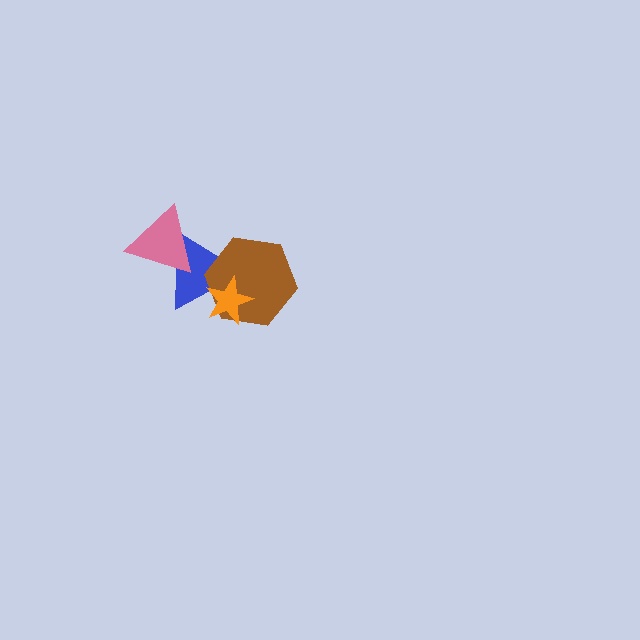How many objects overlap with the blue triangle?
3 objects overlap with the blue triangle.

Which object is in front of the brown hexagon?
The orange star is in front of the brown hexagon.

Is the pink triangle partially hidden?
No, no other shape covers it.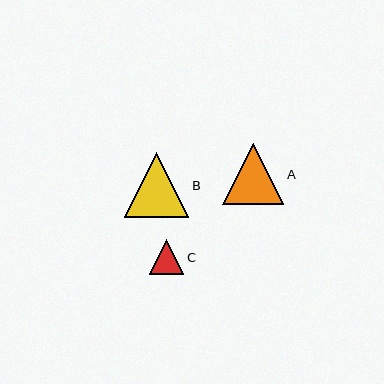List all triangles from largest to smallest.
From largest to smallest: B, A, C.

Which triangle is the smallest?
Triangle C is the smallest with a size of approximately 35 pixels.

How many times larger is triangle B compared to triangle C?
Triangle B is approximately 1.8 times the size of triangle C.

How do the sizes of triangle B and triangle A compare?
Triangle B and triangle A are approximately the same size.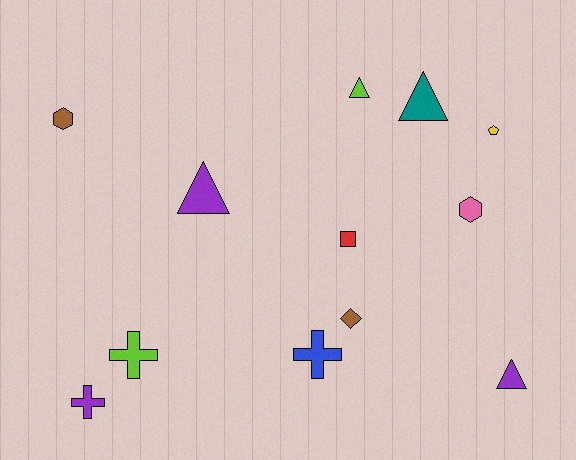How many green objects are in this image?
There are no green objects.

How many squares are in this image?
There is 1 square.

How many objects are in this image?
There are 12 objects.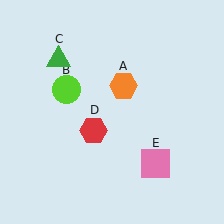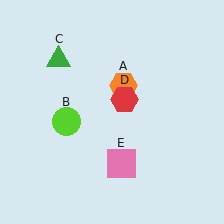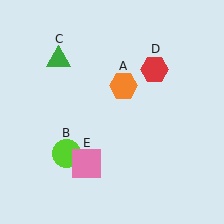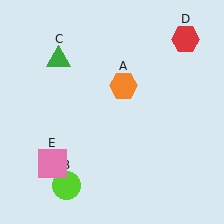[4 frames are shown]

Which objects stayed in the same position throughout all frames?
Orange hexagon (object A) and green triangle (object C) remained stationary.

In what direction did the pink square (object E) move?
The pink square (object E) moved left.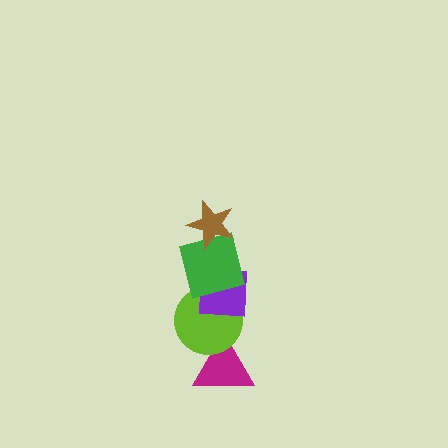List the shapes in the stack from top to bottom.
From top to bottom: the brown star, the green square, the purple square, the lime circle, the magenta triangle.